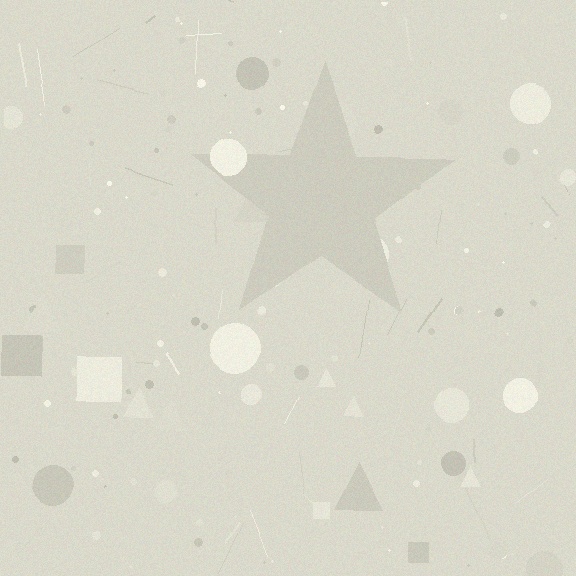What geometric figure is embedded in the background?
A star is embedded in the background.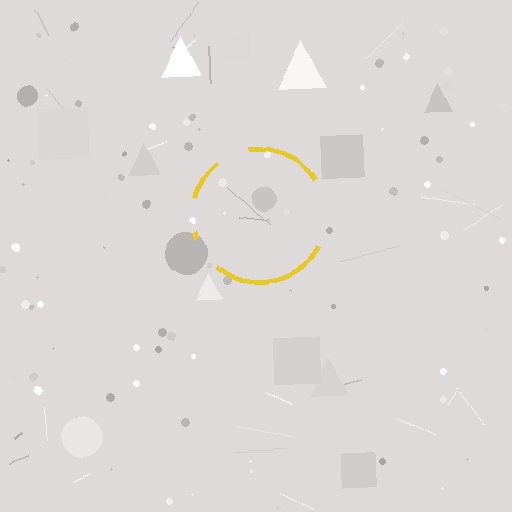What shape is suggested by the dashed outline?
The dashed outline suggests a circle.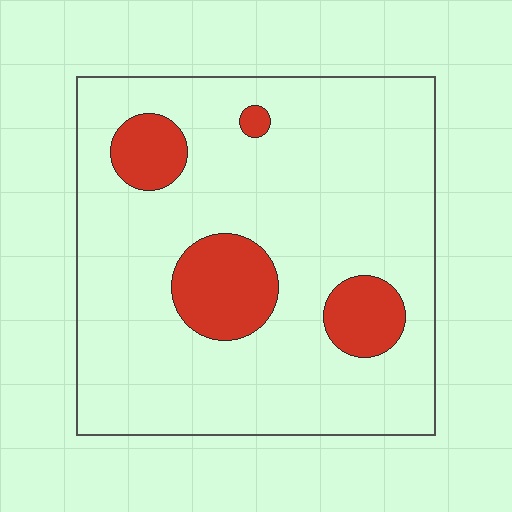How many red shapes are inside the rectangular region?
4.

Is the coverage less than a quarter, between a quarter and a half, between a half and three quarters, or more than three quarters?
Less than a quarter.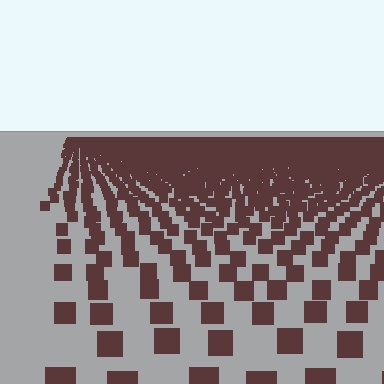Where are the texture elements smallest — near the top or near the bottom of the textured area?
Near the top.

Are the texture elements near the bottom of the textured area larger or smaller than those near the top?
Larger. Near the bottom, elements are closer to the viewer and appear at a bigger on-screen size.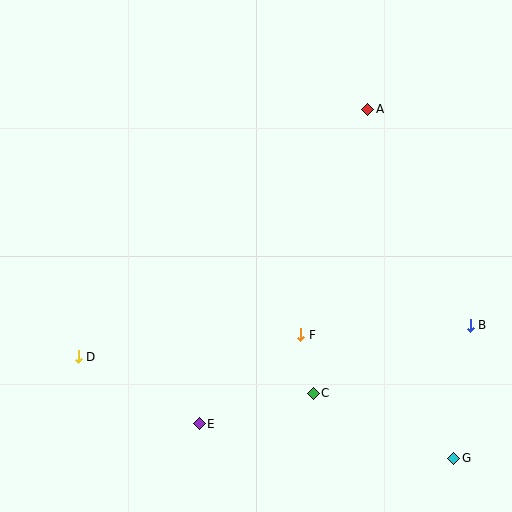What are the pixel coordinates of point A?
Point A is at (367, 109).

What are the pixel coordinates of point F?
Point F is at (301, 335).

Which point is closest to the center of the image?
Point F at (301, 335) is closest to the center.